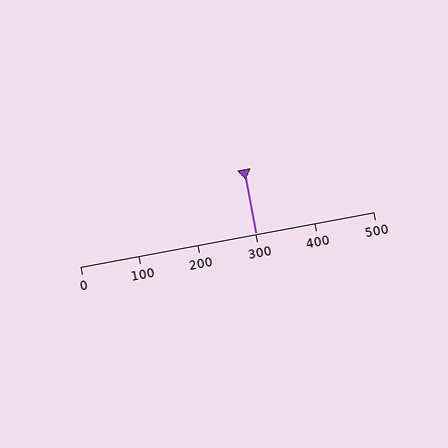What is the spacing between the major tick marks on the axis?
The major ticks are spaced 100 apart.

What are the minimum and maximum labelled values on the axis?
The axis runs from 0 to 500.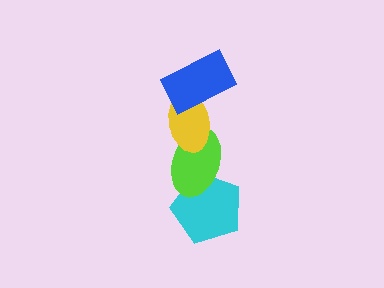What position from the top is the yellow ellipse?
The yellow ellipse is 2nd from the top.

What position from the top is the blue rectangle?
The blue rectangle is 1st from the top.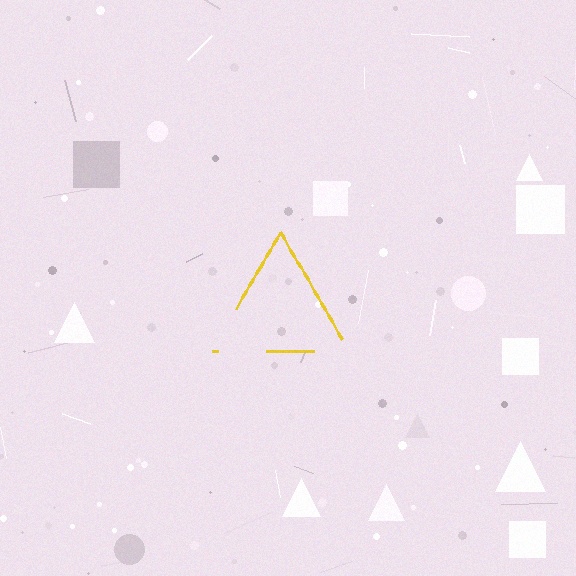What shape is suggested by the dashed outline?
The dashed outline suggests a triangle.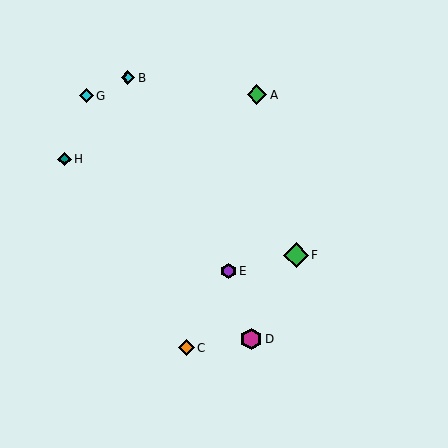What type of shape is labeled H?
Shape H is a teal diamond.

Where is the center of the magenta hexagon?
The center of the magenta hexagon is at (251, 339).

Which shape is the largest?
The green diamond (labeled F) is the largest.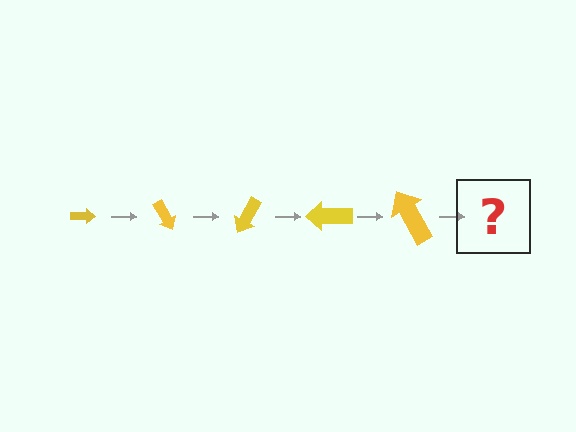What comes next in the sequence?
The next element should be an arrow, larger than the previous one and rotated 300 degrees from the start.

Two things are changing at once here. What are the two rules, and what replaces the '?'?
The two rules are that the arrow grows larger each step and it rotates 60 degrees each step. The '?' should be an arrow, larger than the previous one and rotated 300 degrees from the start.